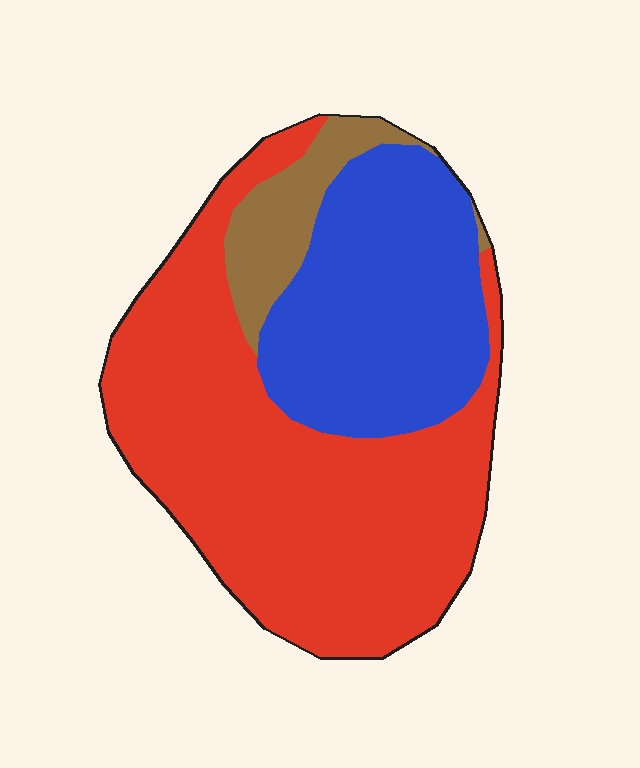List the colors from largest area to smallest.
From largest to smallest: red, blue, brown.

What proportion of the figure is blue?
Blue takes up about one third (1/3) of the figure.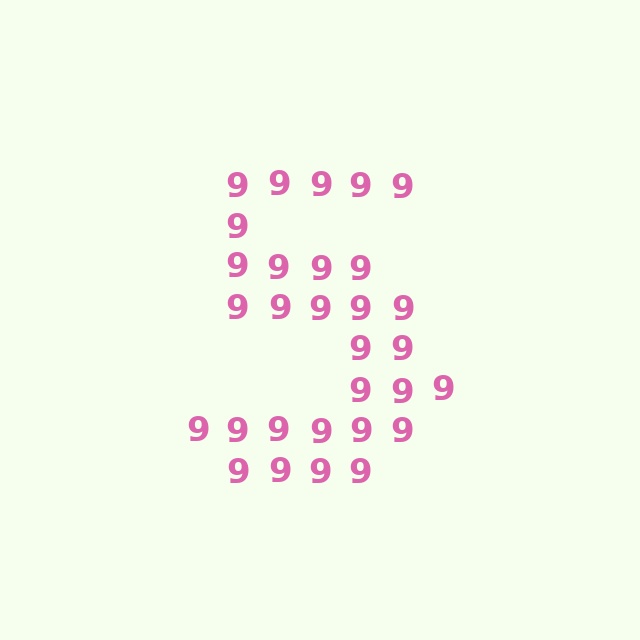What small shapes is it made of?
It is made of small digit 9's.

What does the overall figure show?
The overall figure shows the digit 5.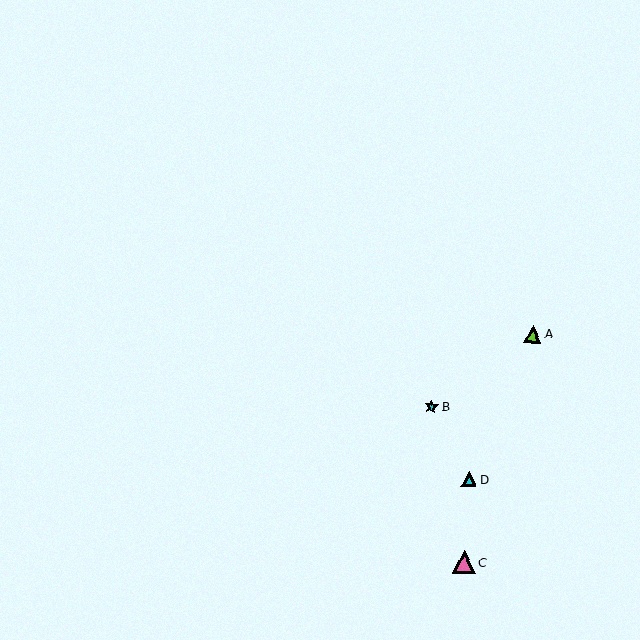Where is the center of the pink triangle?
The center of the pink triangle is at (464, 562).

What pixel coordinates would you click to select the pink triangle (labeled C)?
Click at (464, 562) to select the pink triangle C.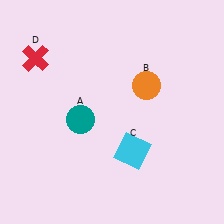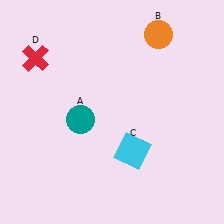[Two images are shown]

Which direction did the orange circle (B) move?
The orange circle (B) moved up.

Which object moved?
The orange circle (B) moved up.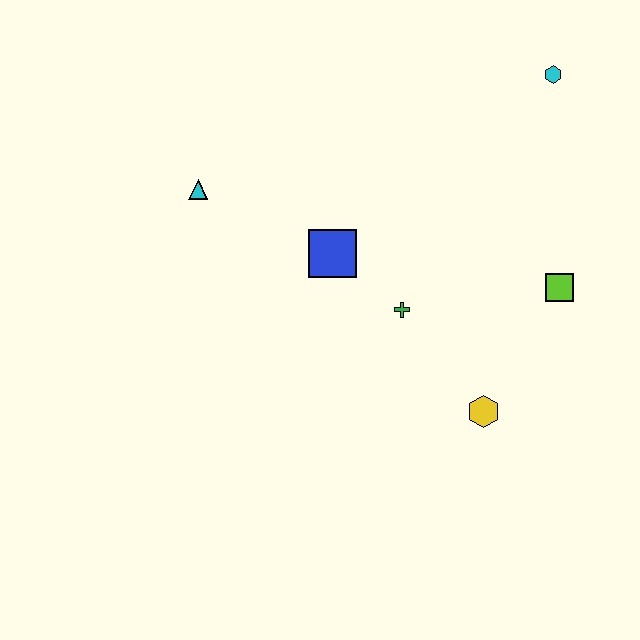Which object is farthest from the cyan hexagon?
The cyan triangle is farthest from the cyan hexagon.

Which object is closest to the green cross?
The blue square is closest to the green cross.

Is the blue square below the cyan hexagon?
Yes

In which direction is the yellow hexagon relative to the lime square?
The yellow hexagon is below the lime square.